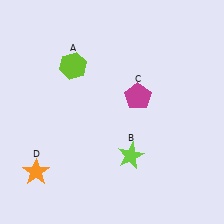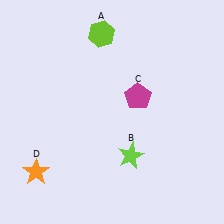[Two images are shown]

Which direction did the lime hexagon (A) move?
The lime hexagon (A) moved up.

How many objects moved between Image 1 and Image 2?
1 object moved between the two images.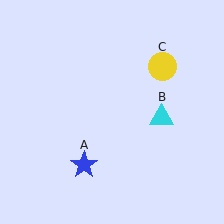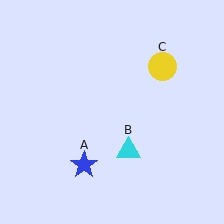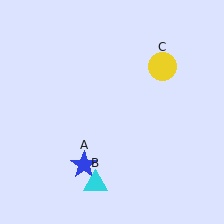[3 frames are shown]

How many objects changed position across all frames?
1 object changed position: cyan triangle (object B).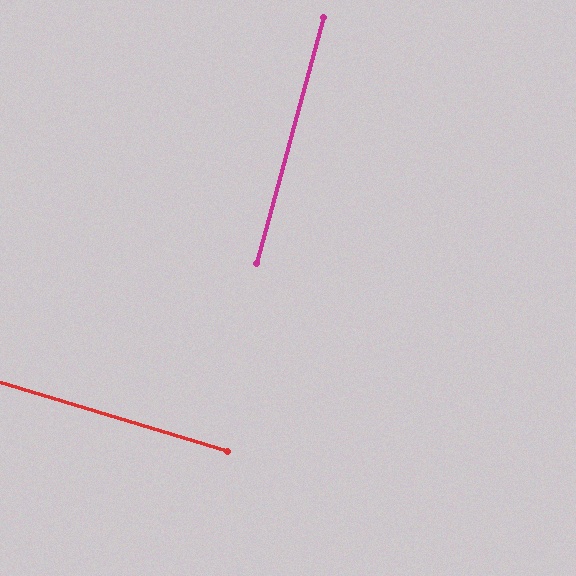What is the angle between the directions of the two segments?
Approximately 89 degrees.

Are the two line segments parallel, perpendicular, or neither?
Perpendicular — they meet at approximately 89°.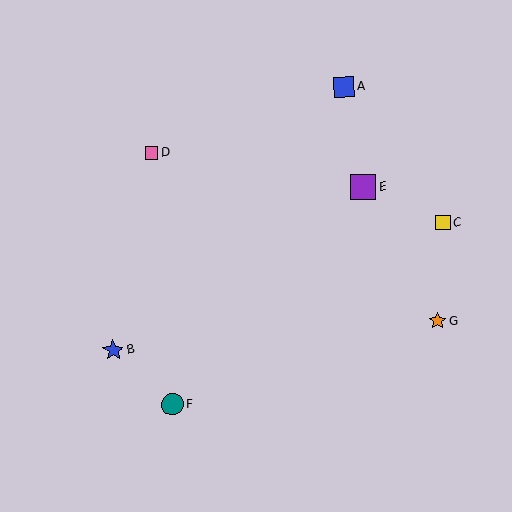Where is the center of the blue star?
The center of the blue star is at (113, 350).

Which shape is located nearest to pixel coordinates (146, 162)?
The pink square (labeled D) at (152, 153) is nearest to that location.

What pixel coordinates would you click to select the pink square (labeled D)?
Click at (152, 153) to select the pink square D.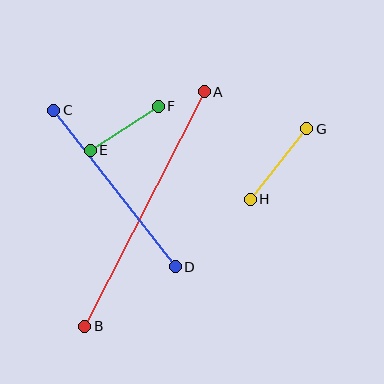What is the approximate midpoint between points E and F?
The midpoint is at approximately (124, 128) pixels.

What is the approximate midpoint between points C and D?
The midpoint is at approximately (115, 189) pixels.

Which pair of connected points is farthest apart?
Points A and B are farthest apart.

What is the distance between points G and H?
The distance is approximately 90 pixels.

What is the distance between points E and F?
The distance is approximately 81 pixels.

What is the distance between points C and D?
The distance is approximately 198 pixels.